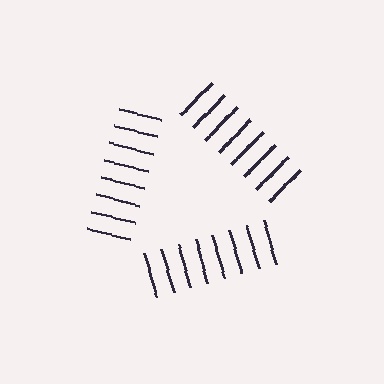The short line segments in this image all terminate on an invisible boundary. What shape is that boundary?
An illusory triangle — the line segments terminate on its edges but no continuous stroke is drawn.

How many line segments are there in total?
24 — 8 along each of the 3 edges.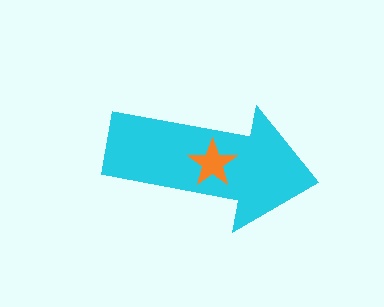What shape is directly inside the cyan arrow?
The orange star.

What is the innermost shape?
The orange star.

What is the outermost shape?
The cyan arrow.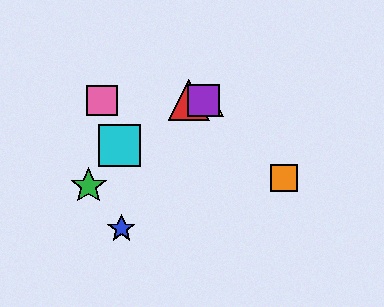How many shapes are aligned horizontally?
4 shapes (the red triangle, the yellow triangle, the purple square, the pink square) are aligned horizontally.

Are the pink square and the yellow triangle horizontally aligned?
Yes, both are at y≈100.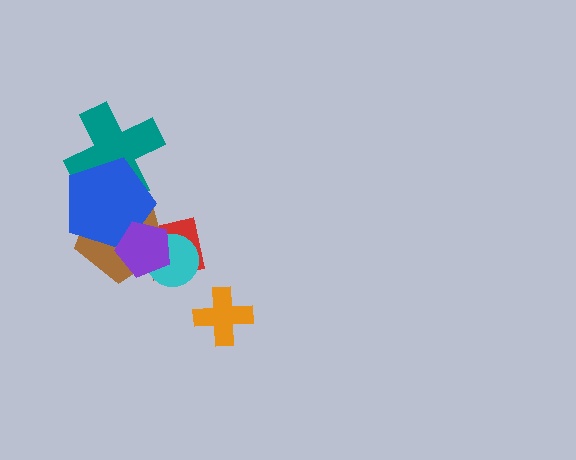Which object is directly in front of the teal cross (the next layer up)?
The brown pentagon is directly in front of the teal cross.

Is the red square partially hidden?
Yes, it is partially covered by another shape.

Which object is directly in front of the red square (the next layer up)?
The cyan circle is directly in front of the red square.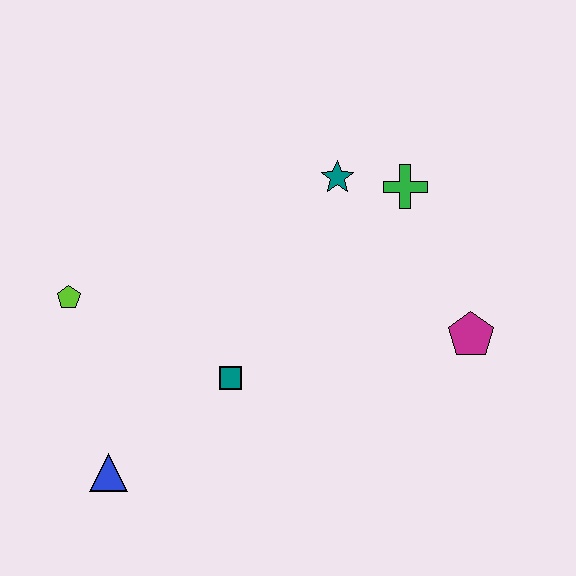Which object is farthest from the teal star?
The blue triangle is farthest from the teal star.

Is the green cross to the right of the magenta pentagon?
No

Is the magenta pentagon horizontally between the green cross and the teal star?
No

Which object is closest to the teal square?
The blue triangle is closest to the teal square.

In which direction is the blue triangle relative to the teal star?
The blue triangle is below the teal star.